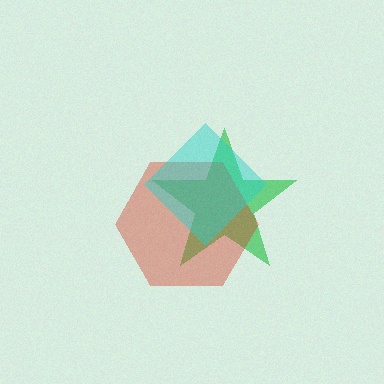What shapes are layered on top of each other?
The layered shapes are: a green star, a red hexagon, a cyan diamond.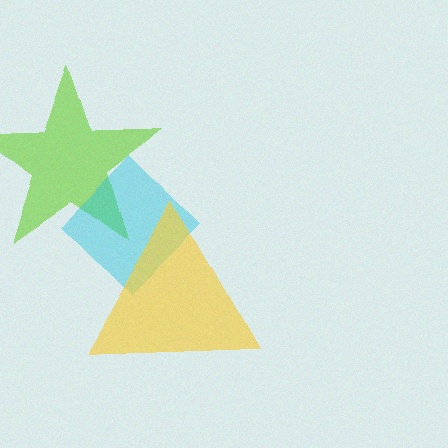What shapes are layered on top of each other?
The layered shapes are: a lime star, a cyan diamond, a yellow triangle.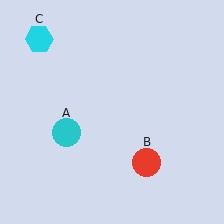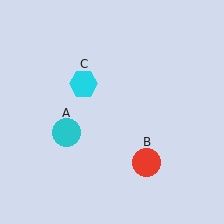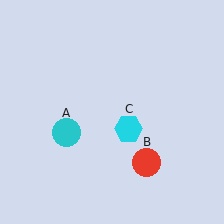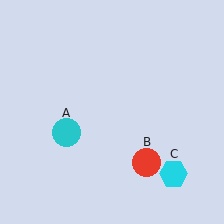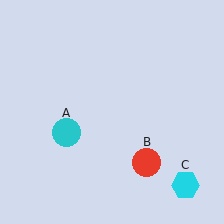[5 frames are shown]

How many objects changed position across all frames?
1 object changed position: cyan hexagon (object C).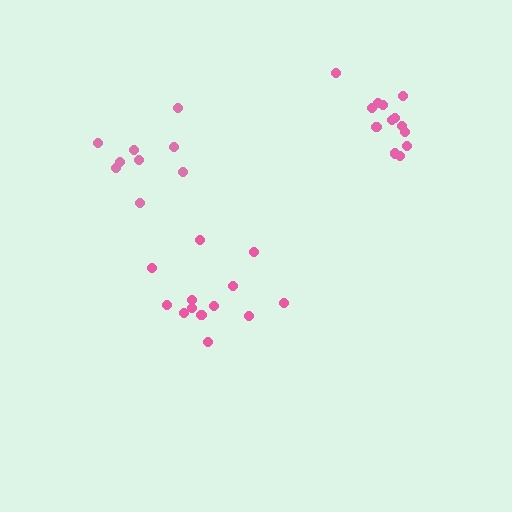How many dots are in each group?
Group 1: 13 dots, Group 2: 13 dots, Group 3: 9 dots (35 total).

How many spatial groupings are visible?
There are 3 spatial groupings.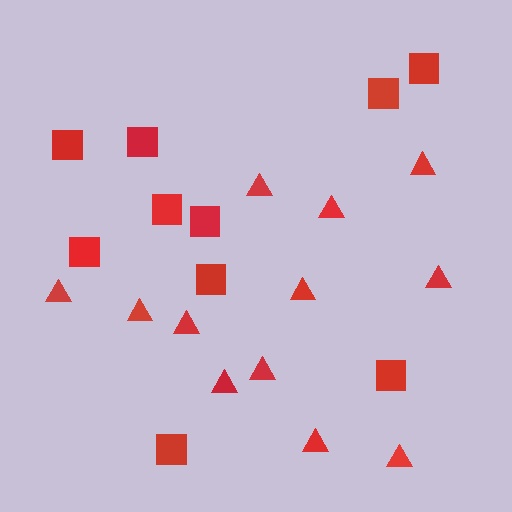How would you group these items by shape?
There are 2 groups: one group of squares (10) and one group of triangles (12).